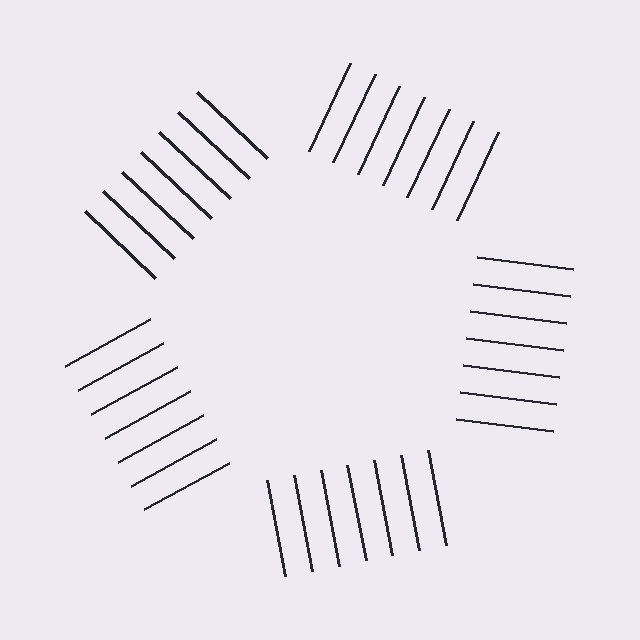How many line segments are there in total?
35 — 7 along each of the 5 edges.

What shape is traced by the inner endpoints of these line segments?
An illusory pentagon — the line segments terminate on its edges but no continuous stroke is drawn.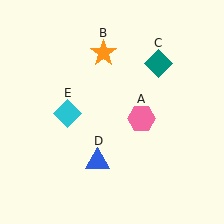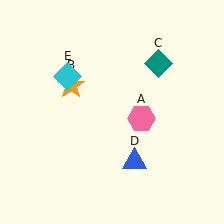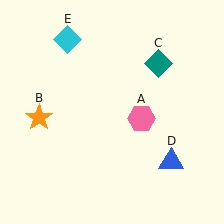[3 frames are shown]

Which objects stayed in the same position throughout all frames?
Pink hexagon (object A) and teal diamond (object C) remained stationary.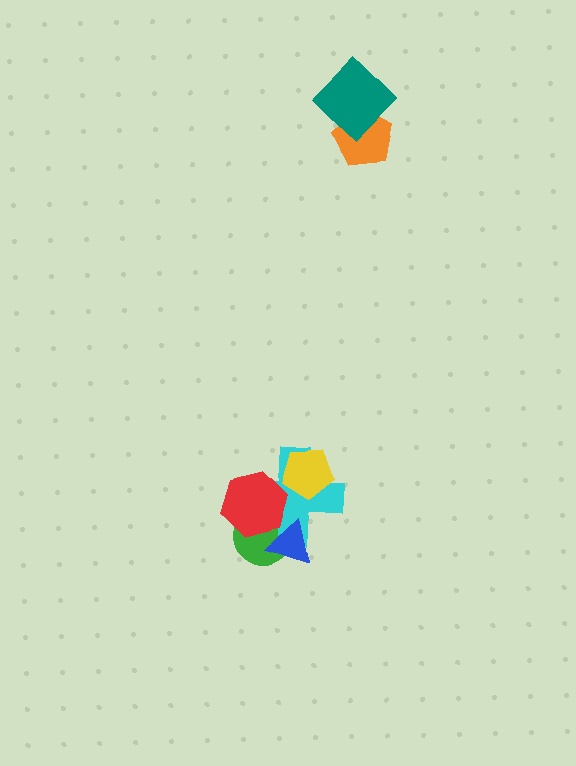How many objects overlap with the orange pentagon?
1 object overlaps with the orange pentagon.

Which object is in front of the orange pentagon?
The teal diamond is in front of the orange pentagon.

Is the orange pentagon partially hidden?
Yes, it is partially covered by another shape.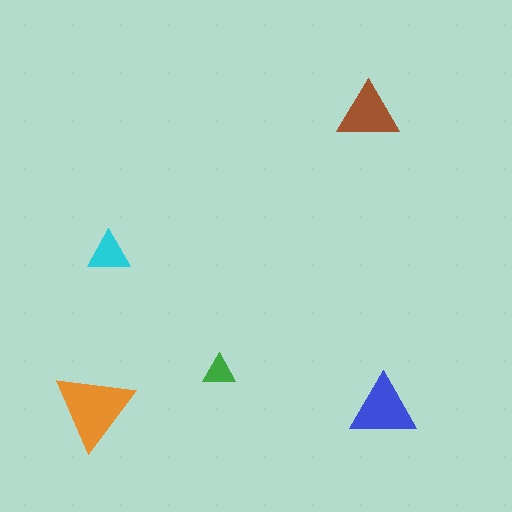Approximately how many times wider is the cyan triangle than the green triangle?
About 1.5 times wider.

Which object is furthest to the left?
The orange triangle is leftmost.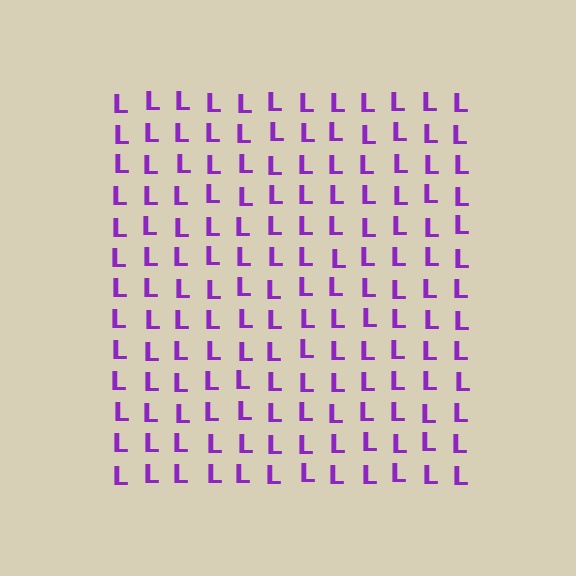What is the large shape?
The large shape is a square.